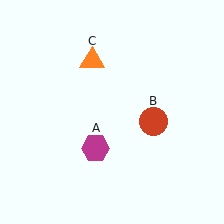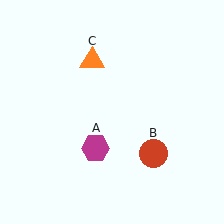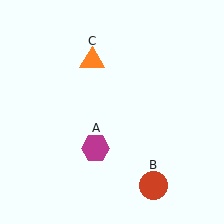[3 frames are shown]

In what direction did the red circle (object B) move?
The red circle (object B) moved down.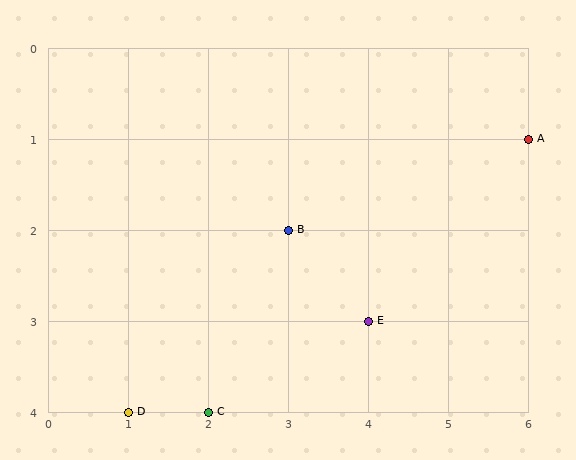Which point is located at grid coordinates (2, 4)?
Point C is at (2, 4).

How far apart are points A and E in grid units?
Points A and E are 2 columns and 2 rows apart (about 2.8 grid units diagonally).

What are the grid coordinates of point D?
Point D is at grid coordinates (1, 4).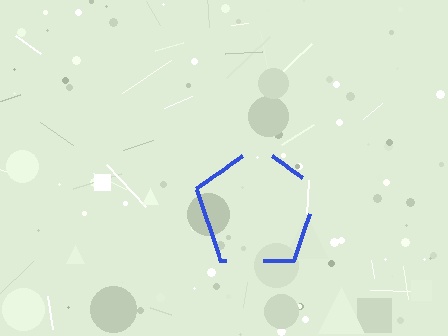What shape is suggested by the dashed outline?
The dashed outline suggests a pentagon.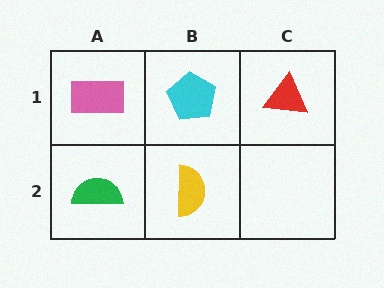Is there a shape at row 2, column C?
No, that cell is empty.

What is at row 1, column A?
A pink rectangle.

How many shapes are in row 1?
3 shapes.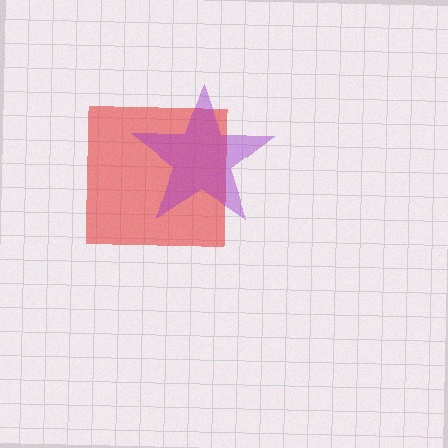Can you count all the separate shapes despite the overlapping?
Yes, there are 2 separate shapes.